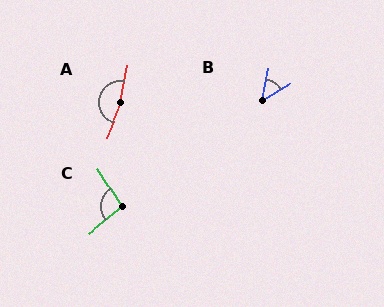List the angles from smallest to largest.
B (47°), C (98°), A (170°).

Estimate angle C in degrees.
Approximately 98 degrees.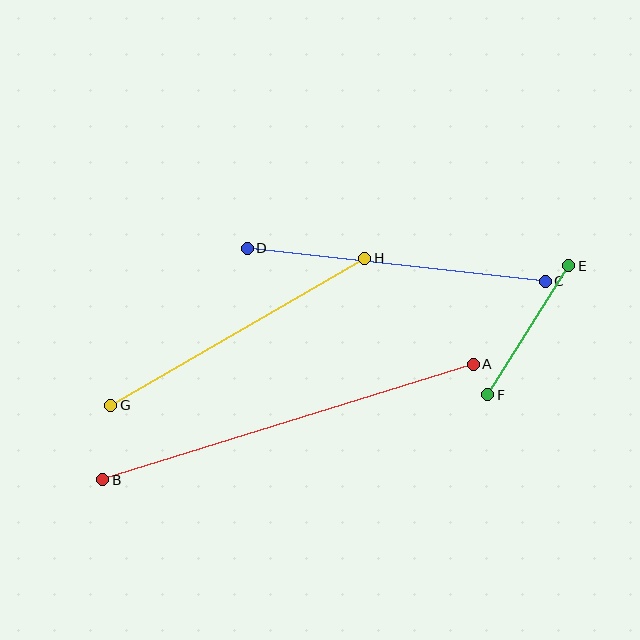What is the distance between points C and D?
The distance is approximately 300 pixels.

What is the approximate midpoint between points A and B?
The midpoint is at approximately (288, 422) pixels.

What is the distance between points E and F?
The distance is approximately 152 pixels.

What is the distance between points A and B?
The distance is approximately 388 pixels.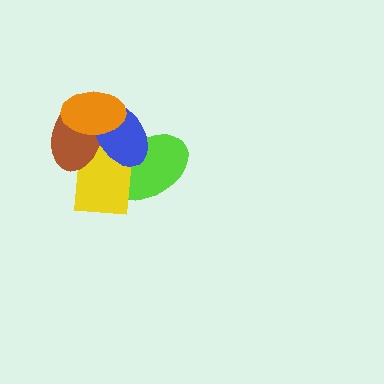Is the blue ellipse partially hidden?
Yes, it is partially covered by another shape.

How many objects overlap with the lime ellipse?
2 objects overlap with the lime ellipse.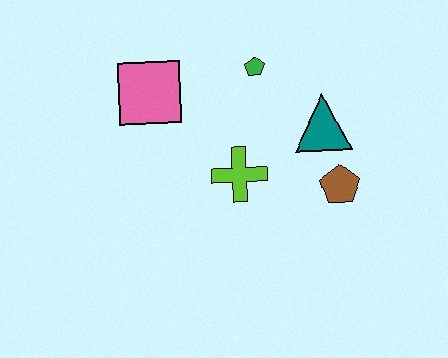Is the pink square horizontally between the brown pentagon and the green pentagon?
No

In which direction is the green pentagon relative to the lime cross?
The green pentagon is above the lime cross.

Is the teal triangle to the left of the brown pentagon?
Yes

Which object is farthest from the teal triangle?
The pink square is farthest from the teal triangle.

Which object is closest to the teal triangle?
The brown pentagon is closest to the teal triangle.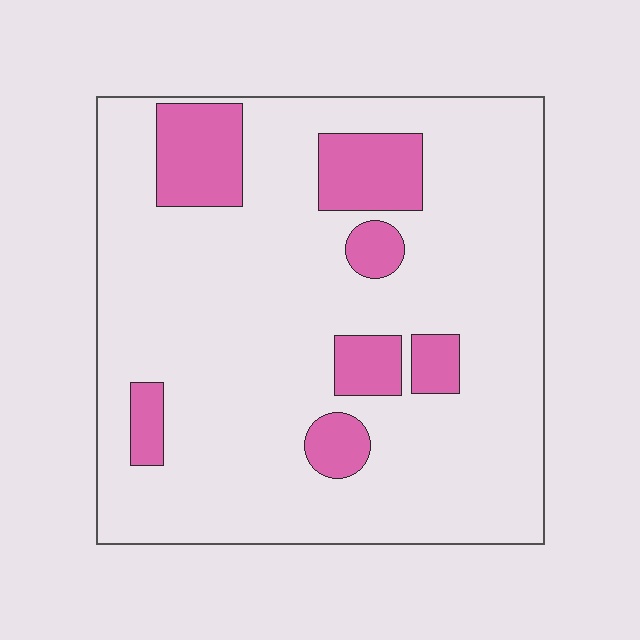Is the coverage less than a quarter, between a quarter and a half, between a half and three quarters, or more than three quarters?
Less than a quarter.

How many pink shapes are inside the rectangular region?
7.